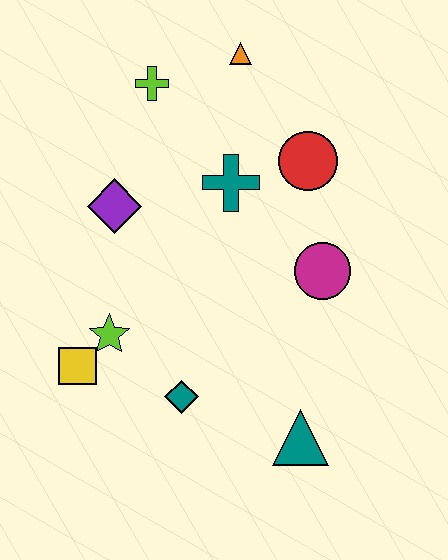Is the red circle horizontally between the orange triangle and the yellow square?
No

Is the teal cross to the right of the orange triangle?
No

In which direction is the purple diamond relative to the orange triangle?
The purple diamond is below the orange triangle.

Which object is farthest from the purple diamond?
The teal triangle is farthest from the purple diamond.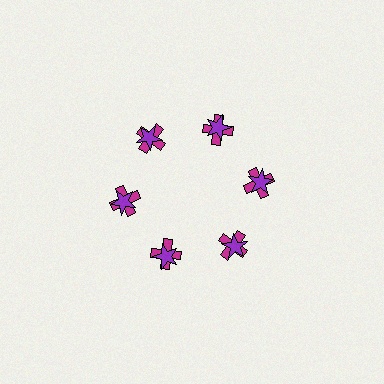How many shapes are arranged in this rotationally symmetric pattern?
There are 12 shapes, arranged in 6 groups of 2.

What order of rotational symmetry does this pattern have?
This pattern has 6-fold rotational symmetry.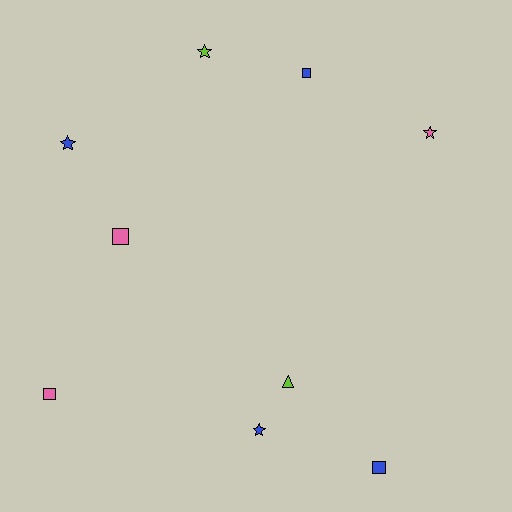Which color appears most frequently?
Blue, with 4 objects.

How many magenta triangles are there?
There are no magenta triangles.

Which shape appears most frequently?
Star, with 4 objects.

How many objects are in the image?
There are 9 objects.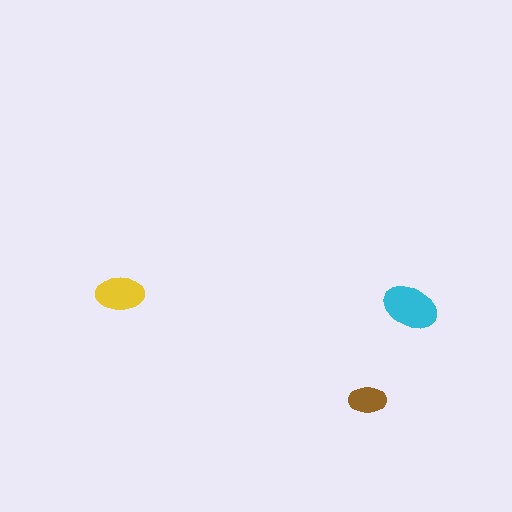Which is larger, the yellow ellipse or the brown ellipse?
The yellow one.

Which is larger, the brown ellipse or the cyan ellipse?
The cyan one.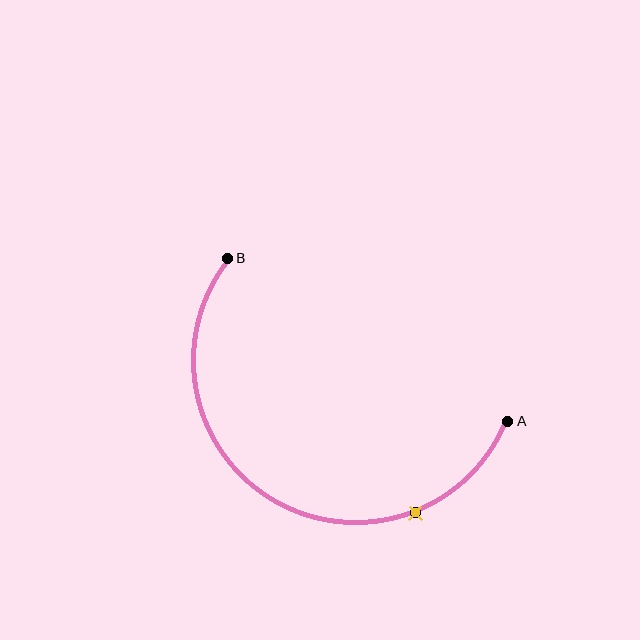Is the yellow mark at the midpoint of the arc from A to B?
No. The yellow mark lies on the arc but is closer to endpoint A. The arc midpoint would be at the point on the curve equidistant along the arc from both A and B.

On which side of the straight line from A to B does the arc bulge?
The arc bulges below the straight line connecting A and B.